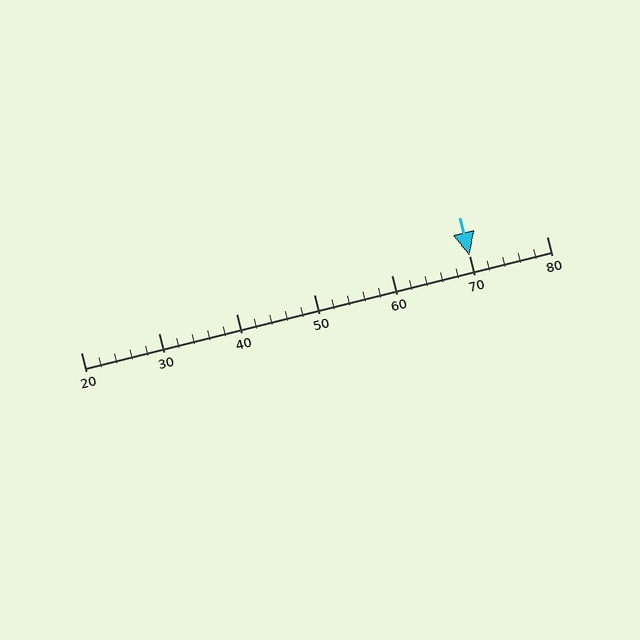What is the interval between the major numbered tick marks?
The major tick marks are spaced 10 units apart.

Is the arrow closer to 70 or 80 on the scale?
The arrow is closer to 70.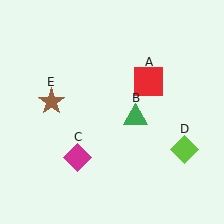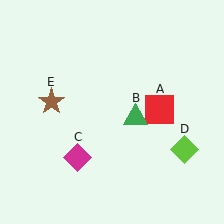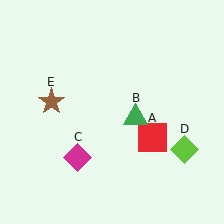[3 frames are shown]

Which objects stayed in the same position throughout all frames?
Green triangle (object B) and magenta diamond (object C) and lime diamond (object D) and brown star (object E) remained stationary.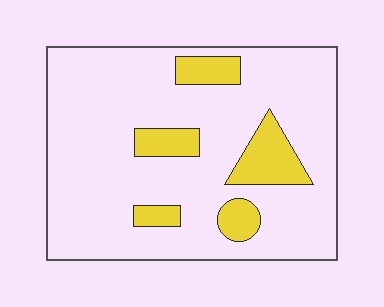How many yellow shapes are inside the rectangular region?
5.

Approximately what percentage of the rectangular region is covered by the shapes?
Approximately 15%.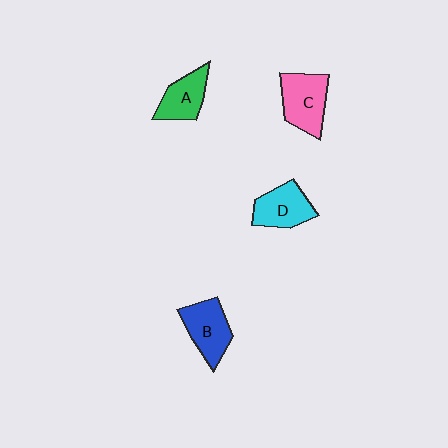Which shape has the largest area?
Shape C (pink).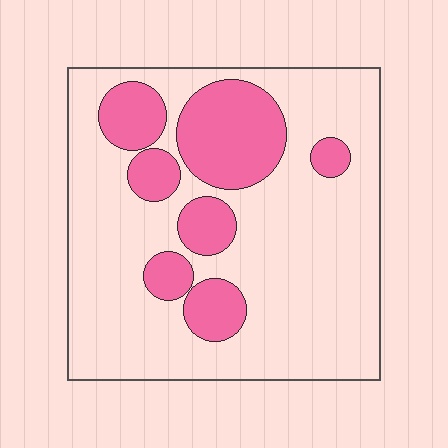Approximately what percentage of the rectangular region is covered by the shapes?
Approximately 25%.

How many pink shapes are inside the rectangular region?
7.